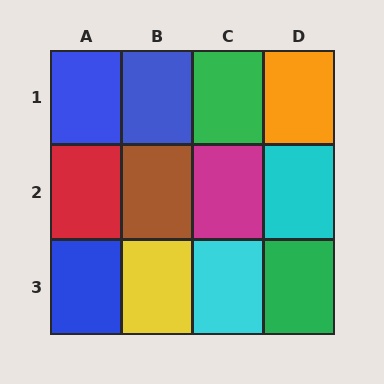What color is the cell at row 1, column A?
Blue.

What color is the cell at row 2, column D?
Cyan.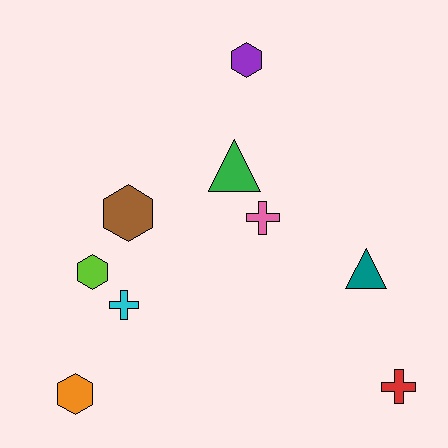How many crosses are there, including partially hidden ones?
There are 3 crosses.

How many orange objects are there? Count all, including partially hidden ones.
There is 1 orange object.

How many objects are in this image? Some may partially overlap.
There are 9 objects.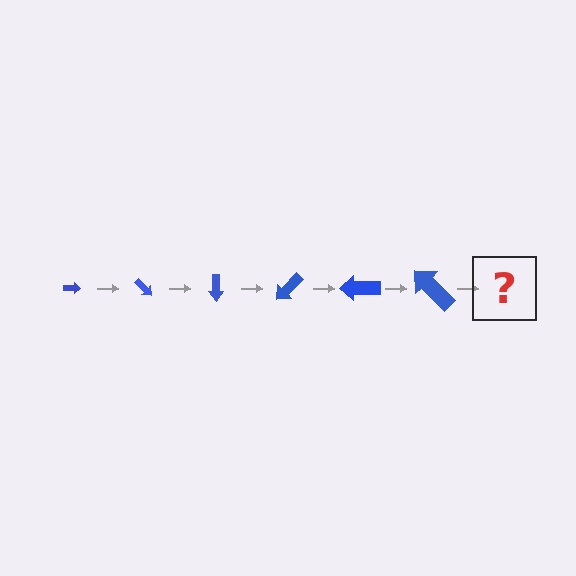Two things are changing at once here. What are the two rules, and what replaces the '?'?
The two rules are that the arrow grows larger each step and it rotates 45 degrees each step. The '?' should be an arrow, larger than the previous one and rotated 270 degrees from the start.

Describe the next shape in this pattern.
It should be an arrow, larger than the previous one and rotated 270 degrees from the start.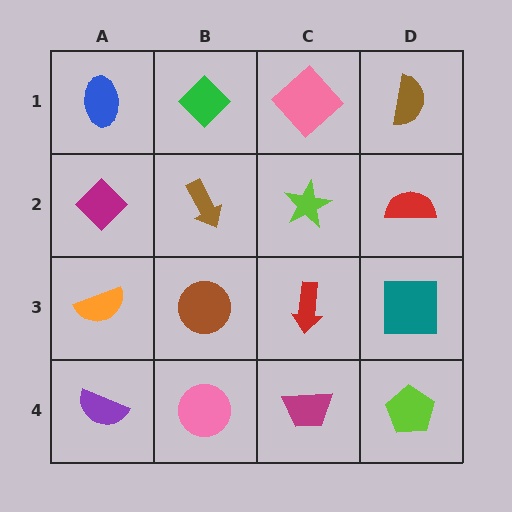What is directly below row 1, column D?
A red semicircle.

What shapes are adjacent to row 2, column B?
A green diamond (row 1, column B), a brown circle (row 3, column B), a magenta diamond (row 2, column A), a lime star (row 2, column C).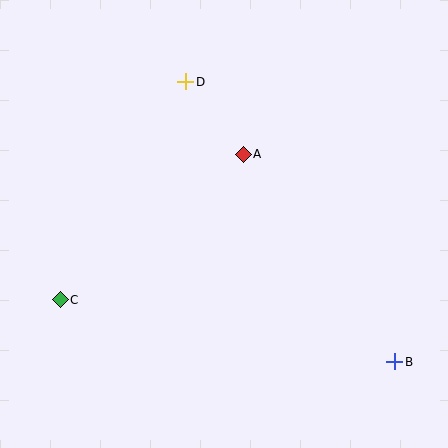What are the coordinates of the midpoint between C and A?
The midpoint between C and A is at (152, 227).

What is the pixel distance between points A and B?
The distance between A and B is 257 pixels.